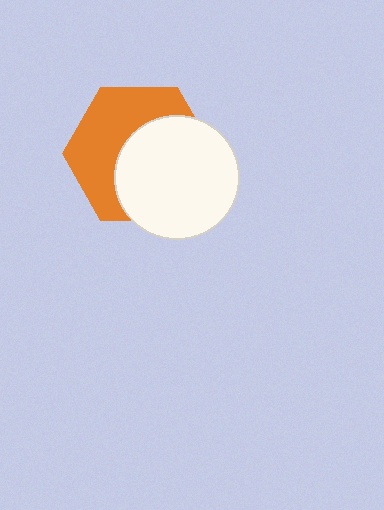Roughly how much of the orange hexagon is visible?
About half of it is visible (roughly 48%).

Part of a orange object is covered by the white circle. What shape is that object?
It is a hexagon.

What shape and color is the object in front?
The object in front is a white circle.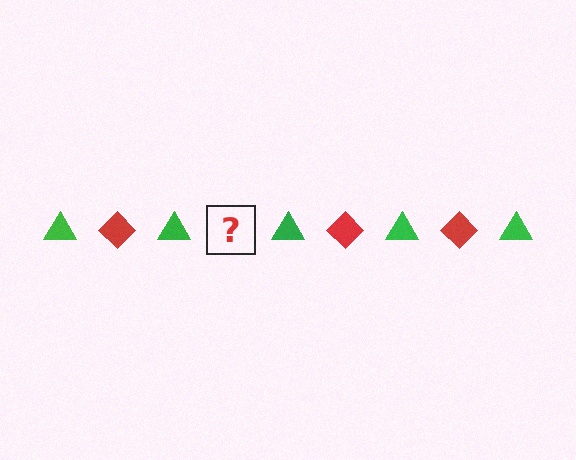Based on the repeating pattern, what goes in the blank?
The blank should be a red diamond.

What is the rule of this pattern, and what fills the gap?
The rule is that the pattern alternates between green triangle and red diamond. The gap should be filled with a red diamond.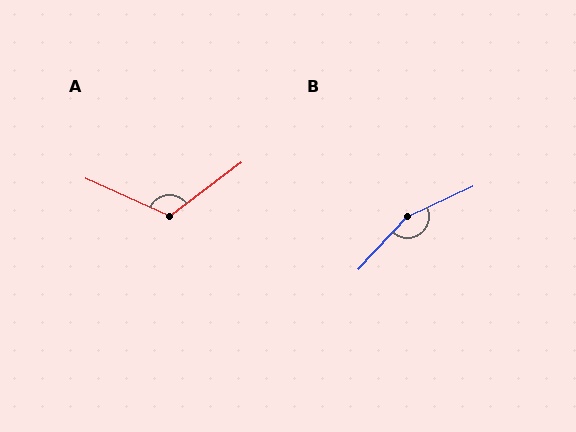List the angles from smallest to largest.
A (119°), B (158°).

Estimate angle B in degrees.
Approximately 158 degrees.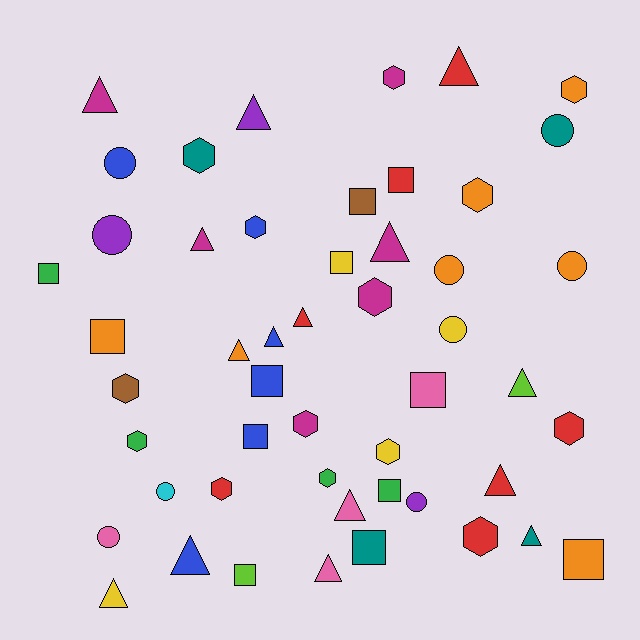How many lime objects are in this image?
There are 2 lime objects.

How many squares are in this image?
There are 12 squares.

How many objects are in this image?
There are 50 objects.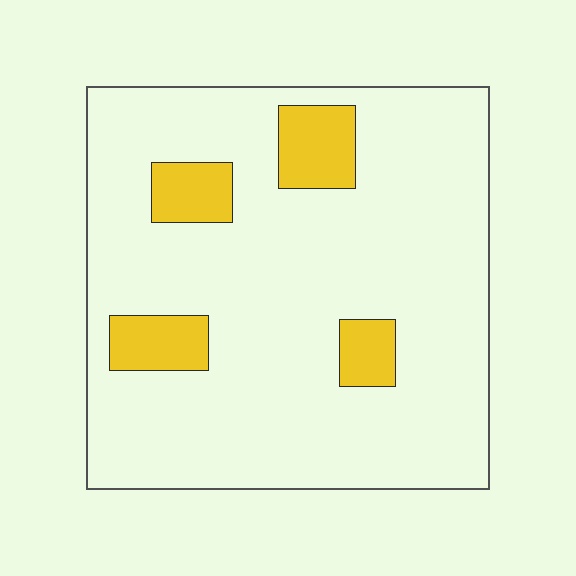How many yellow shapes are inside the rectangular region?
4.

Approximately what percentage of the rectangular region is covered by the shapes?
Approximately 15%.